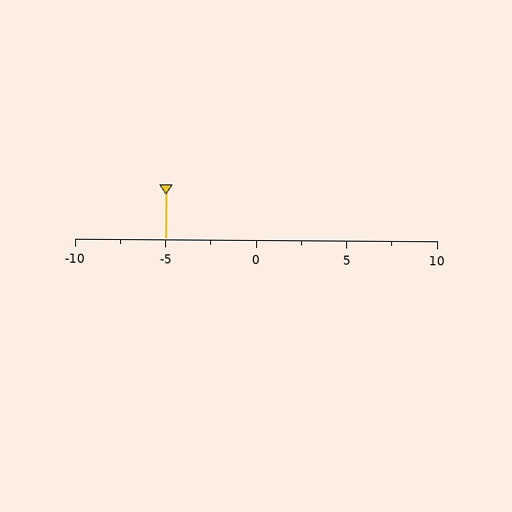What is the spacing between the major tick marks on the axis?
The major ticks are spaced 5 apart.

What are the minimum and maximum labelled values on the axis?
The axis runs from -10 to 10.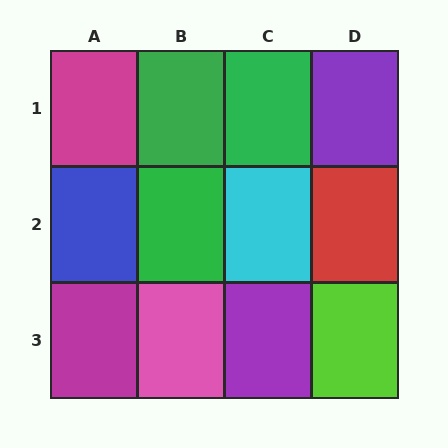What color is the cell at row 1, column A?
Magenta.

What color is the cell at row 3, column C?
Purple.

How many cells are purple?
2 cells are purple.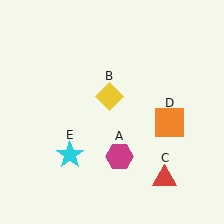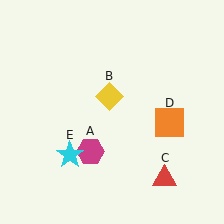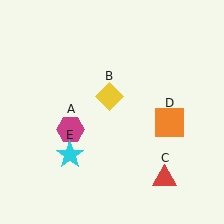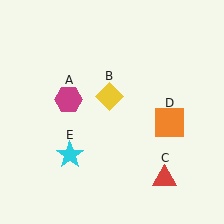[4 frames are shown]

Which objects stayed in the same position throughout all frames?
Yellow diamond (object B) and red triangle (object C) and orange square (object D) and cyan star (object E) remained stationary.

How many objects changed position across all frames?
1 object changed position: magenta hexagon (object A).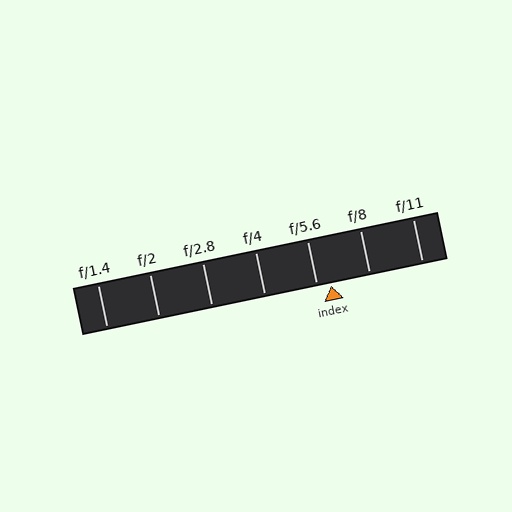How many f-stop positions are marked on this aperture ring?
There are 7 f-stop positions marked.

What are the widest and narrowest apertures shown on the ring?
The widest aperture shown is f/1.4 and the narrowest is f/11.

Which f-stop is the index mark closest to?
The index mark is closest to f/5.6.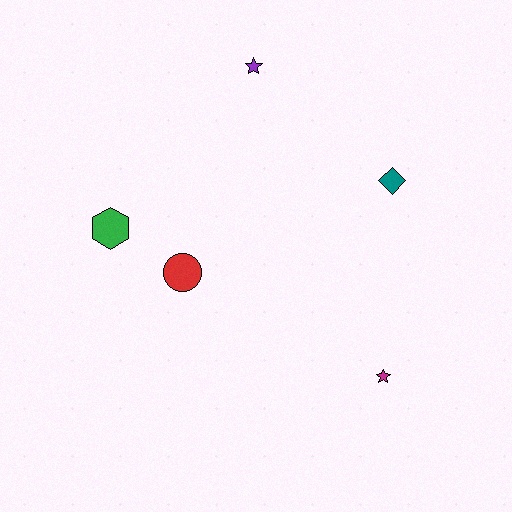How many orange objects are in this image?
There are no orange objects.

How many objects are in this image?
There are 5 objects.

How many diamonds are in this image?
There is 1 diamond.